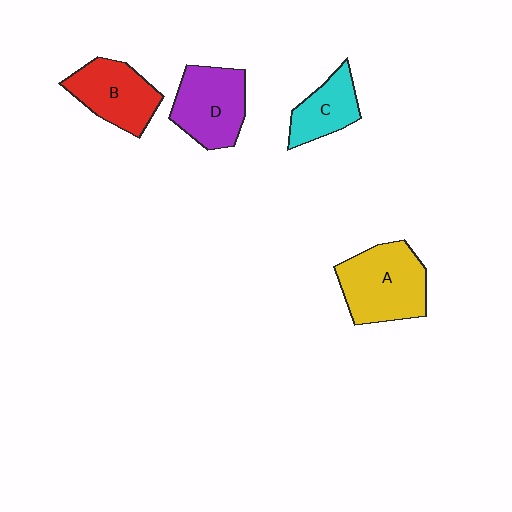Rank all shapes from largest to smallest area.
From largest to smallest: A (yellow), D (purple), B (red), C (cyan).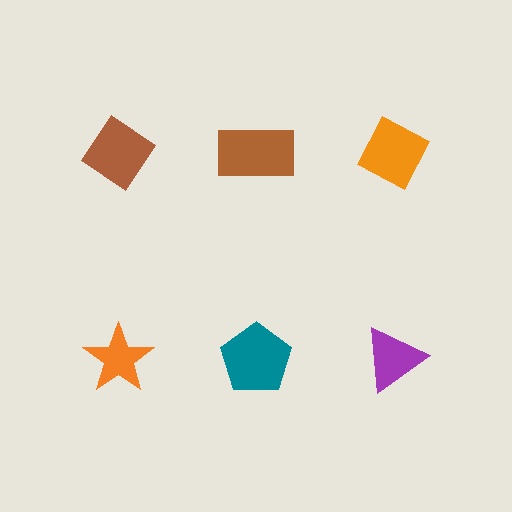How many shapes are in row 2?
3 shapes.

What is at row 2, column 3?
A purple triangle.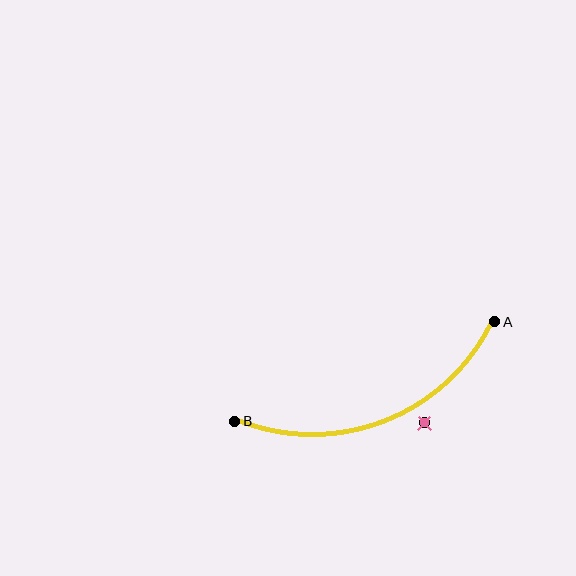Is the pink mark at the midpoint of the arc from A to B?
No — the pink mark does not lie on the arc at all. It sits slightly outside the curve.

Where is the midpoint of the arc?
The arc midpoint is the point on the curve farthest from the straight line joining A and B. It sits below that line.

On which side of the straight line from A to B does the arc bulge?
The arc bulges below the straight line connecting A and B.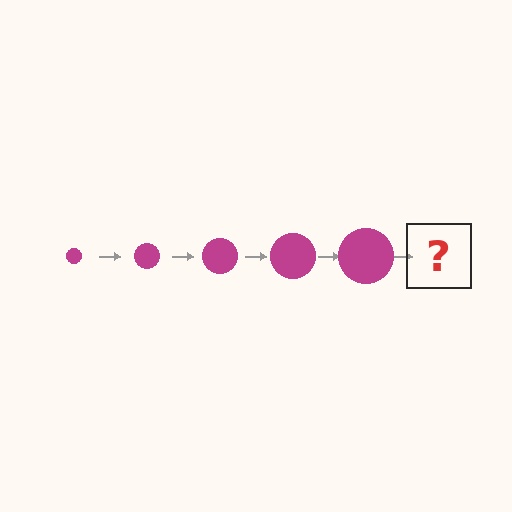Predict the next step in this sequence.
The next step is a magenta circle, larger than the previous one.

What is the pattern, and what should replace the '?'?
The pattern is that the circle gets progressively larger each step. The '?' should be a magenta circle, larger than the previous one.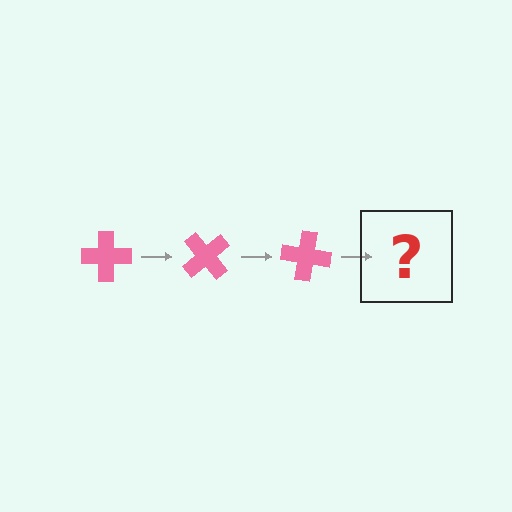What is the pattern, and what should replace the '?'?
The pattern is that the cross rotates 50 degrees each step. The '?' should be a pink cross rotated 150 degrees.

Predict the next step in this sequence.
The next step is a pink cross rotated 150 degrees.